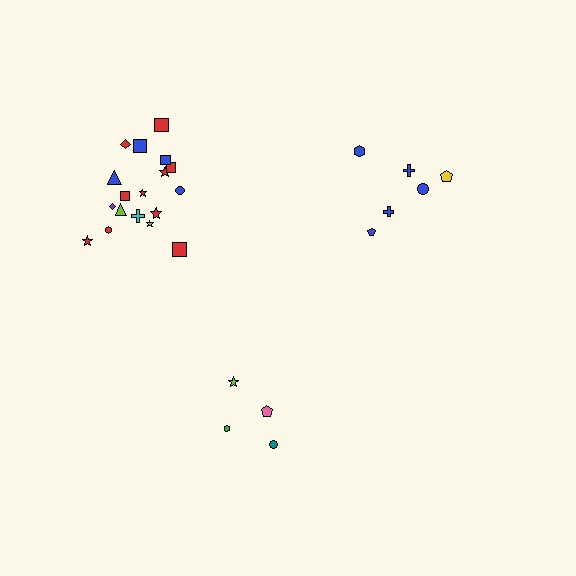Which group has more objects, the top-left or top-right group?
The top-left group.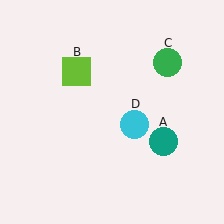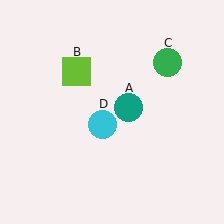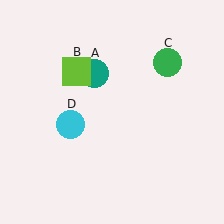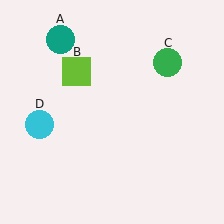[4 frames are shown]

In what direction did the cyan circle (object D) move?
The cyan circle (object D) moved left.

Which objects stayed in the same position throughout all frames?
Lime square (object B) and green circle (object C) remained stationary.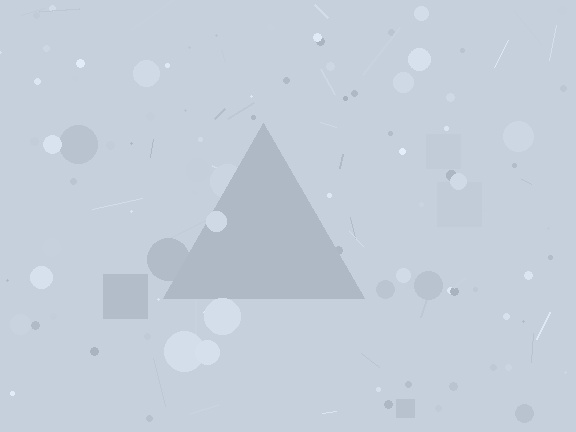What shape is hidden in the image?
A triangle is hidden in the image.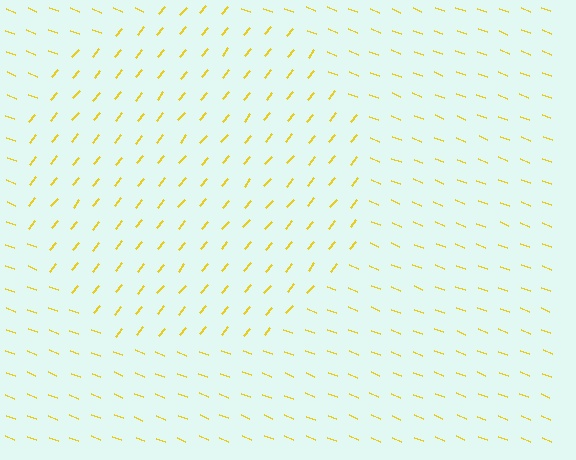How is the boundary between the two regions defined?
The boundary is defined purely by a change in line orientation (approximately 72 degrees difference). All lines are the same color and thickness.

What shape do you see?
I see a circle.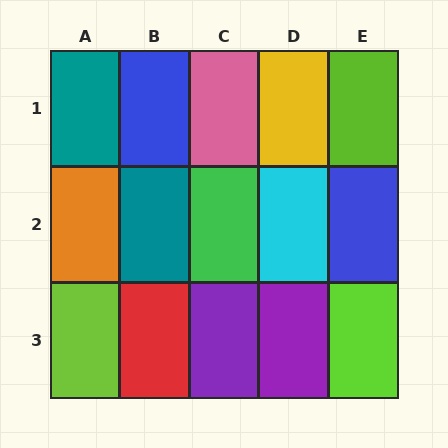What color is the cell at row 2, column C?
Green.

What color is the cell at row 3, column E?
Lime.